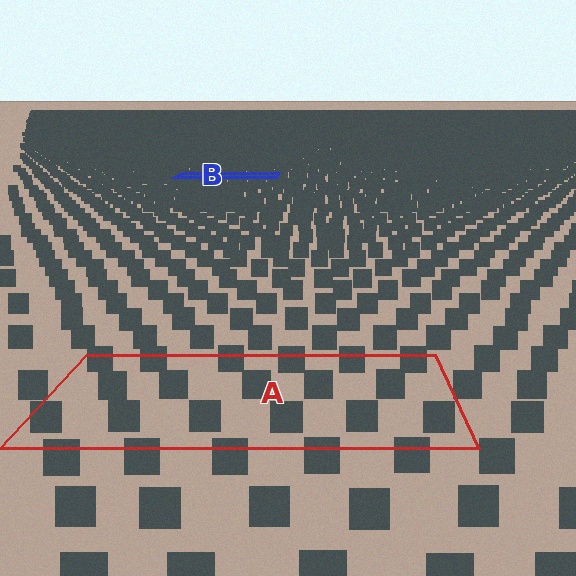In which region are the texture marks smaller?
The texture marks are smaller in region B, because it is farther away.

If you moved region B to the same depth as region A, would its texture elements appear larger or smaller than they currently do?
They would appear larger. At a closer depth, the same texture elements are projected at a bigger on-screen size.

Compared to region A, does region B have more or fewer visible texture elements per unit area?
Region B has more texture elements per unit area — they are packed more densely because it is farther away.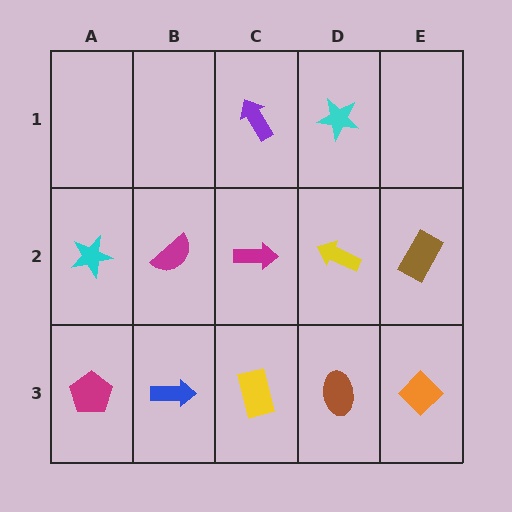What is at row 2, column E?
A brown rectangle.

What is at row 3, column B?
A blue arrow.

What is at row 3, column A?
A magenta pentagon.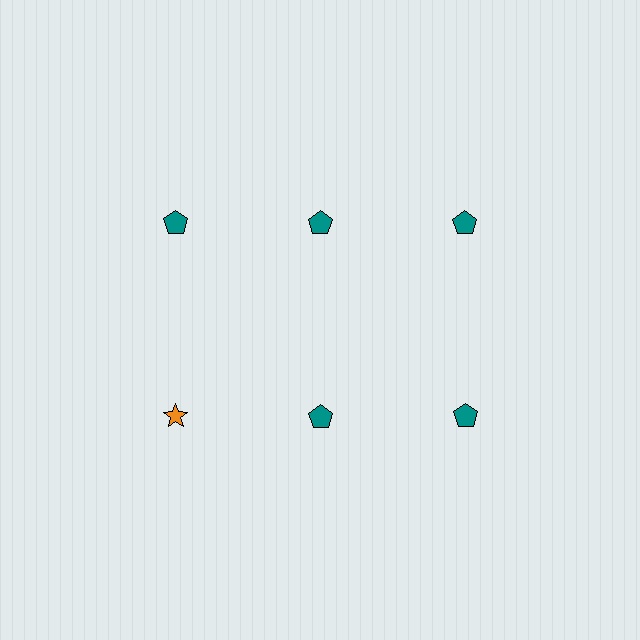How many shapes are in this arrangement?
There are 6 shapes arranged in a grid pattern.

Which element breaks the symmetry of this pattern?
The orange star in the second row, leftmost column breaks the symmetry. All other shapes are teal pentagons.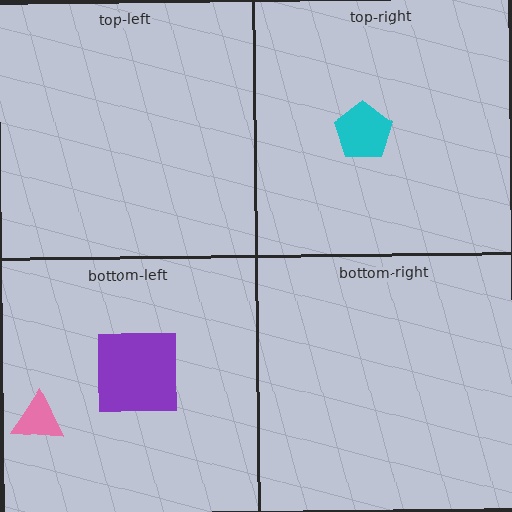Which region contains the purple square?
The bottom-left region.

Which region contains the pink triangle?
The bottom-left region.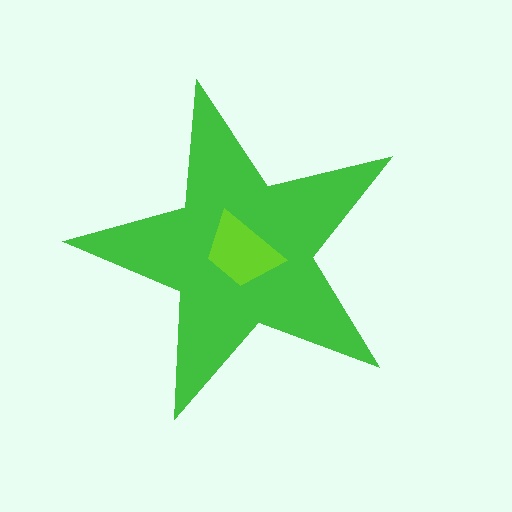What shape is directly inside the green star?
The lime trapezoid.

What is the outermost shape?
The green star.